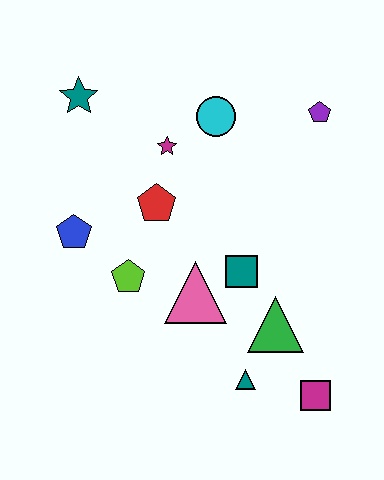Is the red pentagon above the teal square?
Yes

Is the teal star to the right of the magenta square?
No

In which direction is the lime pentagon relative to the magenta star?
The lime pentagon is below the magenta star.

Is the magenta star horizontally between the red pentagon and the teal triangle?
Yes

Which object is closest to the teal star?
The magenta star is closest to the teal star.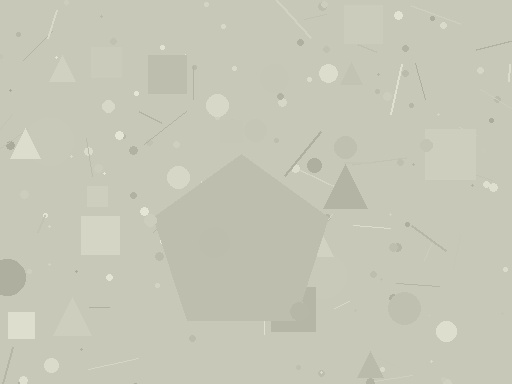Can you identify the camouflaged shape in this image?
The camouflaged shape is a pentagon.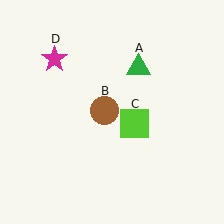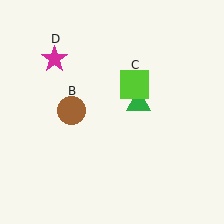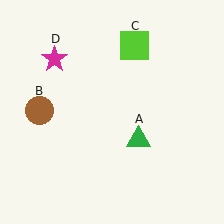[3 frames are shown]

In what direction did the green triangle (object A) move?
The green triangle (object A) moved down.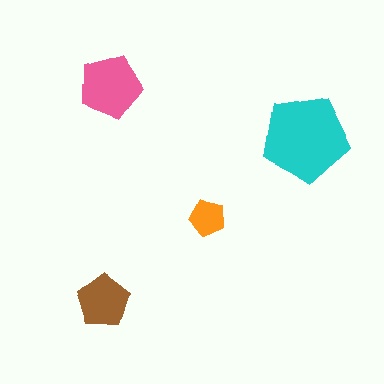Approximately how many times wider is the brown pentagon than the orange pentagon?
About 1.5 times wider.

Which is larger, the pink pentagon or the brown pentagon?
The pink one.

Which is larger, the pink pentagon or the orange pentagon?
The pink one.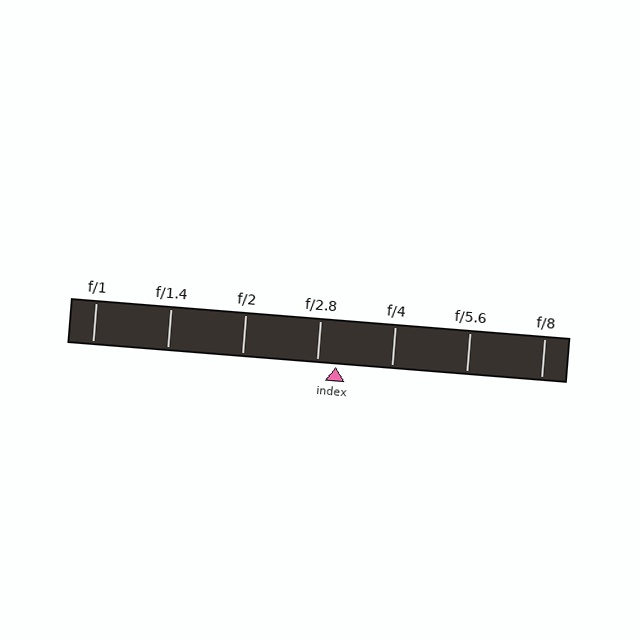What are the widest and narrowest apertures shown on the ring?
The widest aperture shown is f/1 and the narrowest is f/8.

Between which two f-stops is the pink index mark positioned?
The index mark is between f/2.8 and f/4.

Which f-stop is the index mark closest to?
The index mark is closest to f/2.8.